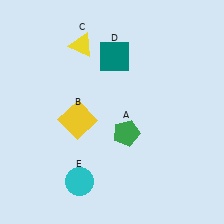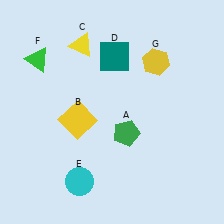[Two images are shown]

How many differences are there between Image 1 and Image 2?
There are 2 differences between the two images.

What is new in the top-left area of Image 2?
A green triangle (F) was added in the top-left area of Image 2.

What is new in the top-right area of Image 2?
A yellow hexagon (G) was added in the top-right area of Image 2.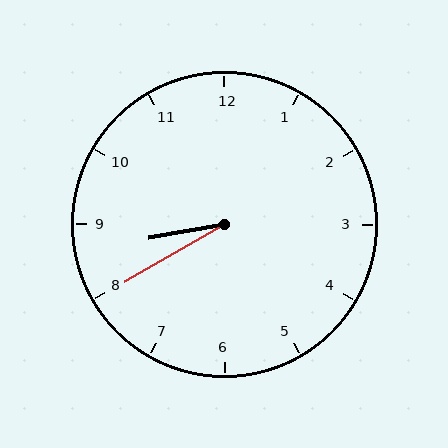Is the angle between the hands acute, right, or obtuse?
It is acute.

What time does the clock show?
8:40.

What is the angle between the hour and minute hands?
Approximately 20 degrees.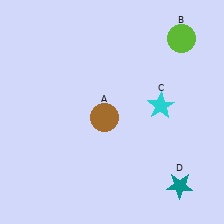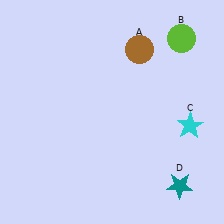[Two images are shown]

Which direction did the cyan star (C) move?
The cyan star (C) moved right.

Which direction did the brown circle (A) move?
The brown circle (A) moved up.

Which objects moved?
The objects that moved are: the brown circle (A), the cyan star (C).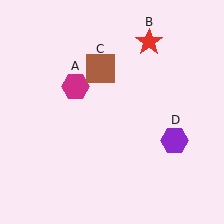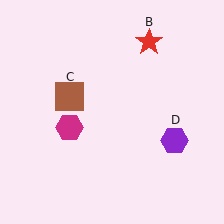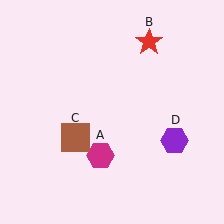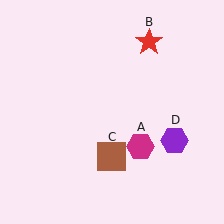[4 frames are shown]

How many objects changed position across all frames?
2 objects changed position: magenta hexagon (object A), brown square (object C).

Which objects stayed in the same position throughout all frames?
Red star (object B) and purple hexagon (object D) remained stationary.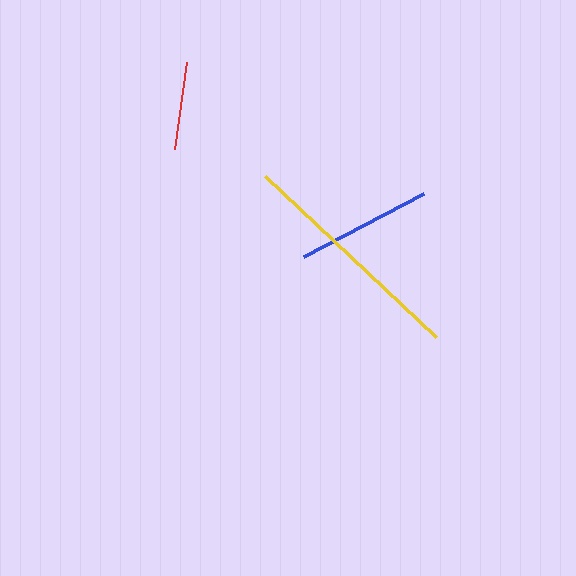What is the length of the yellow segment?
The yellow segment is approximately 235 pixels long.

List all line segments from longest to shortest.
From longest to shortest: yellow, blue, red.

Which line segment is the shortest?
The red line is the shortest at approximately 88 pixels.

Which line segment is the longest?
The yellow line is the longest at approximately 235 pixels.